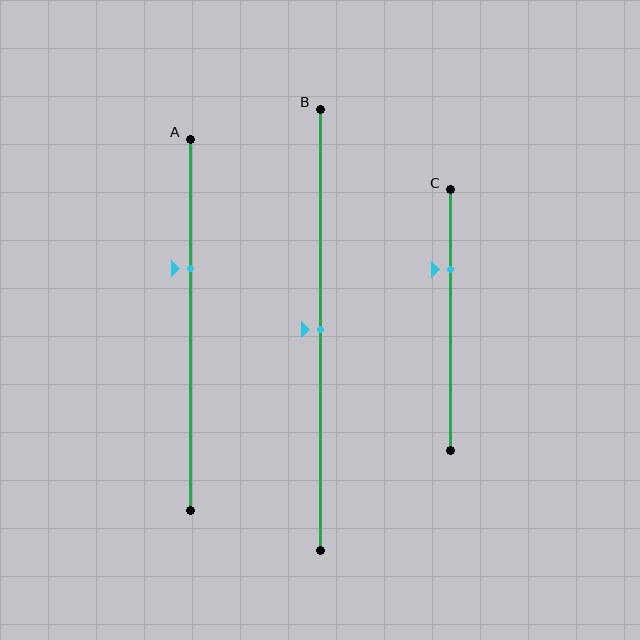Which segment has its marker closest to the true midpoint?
Segment B has its marker closest to the true midpoint.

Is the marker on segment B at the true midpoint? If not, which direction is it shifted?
Yes, the marker on segment B is at the true midpoint.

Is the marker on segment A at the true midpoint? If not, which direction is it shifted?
No, the marker on segment A is shifted upward by about 15% of the segment length.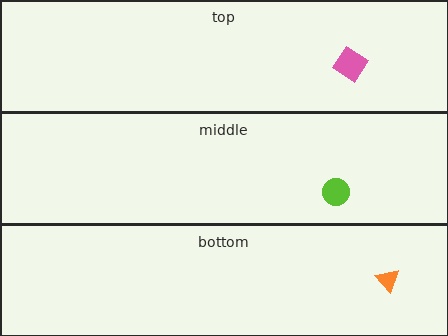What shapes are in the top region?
The pink diamond.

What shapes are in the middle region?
The lime circle.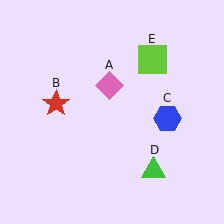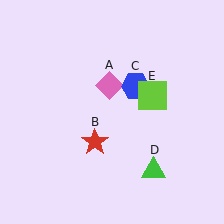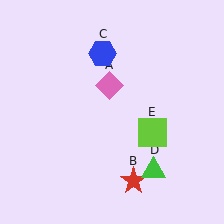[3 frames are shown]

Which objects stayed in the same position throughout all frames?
Pink diamond (object A) and green triangle (object D) remained stationary.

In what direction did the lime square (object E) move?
The lime square (object E) moved down.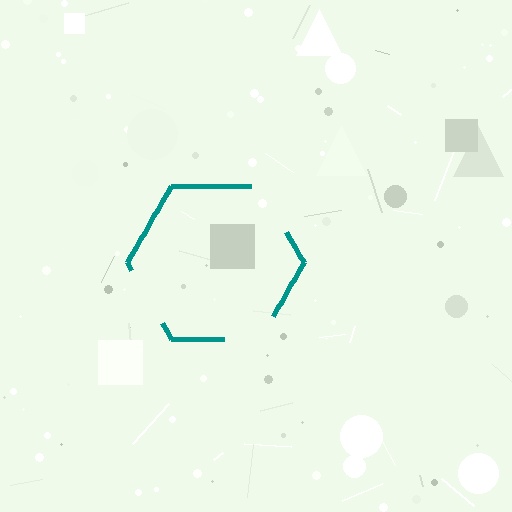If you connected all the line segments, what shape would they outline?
They would outline a hexagon.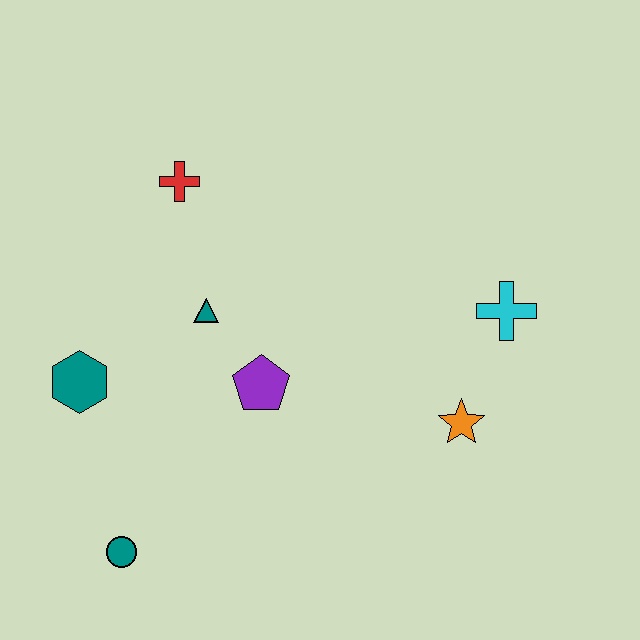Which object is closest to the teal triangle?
The purple pentagon is closest to the teal triangle.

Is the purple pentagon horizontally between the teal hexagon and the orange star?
Yes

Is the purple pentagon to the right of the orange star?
No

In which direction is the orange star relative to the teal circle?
The orange star is to the right of the teal circle.